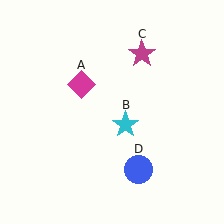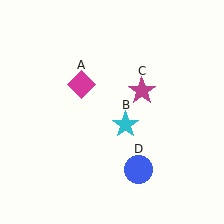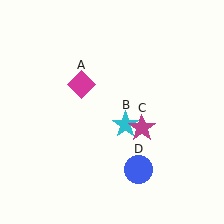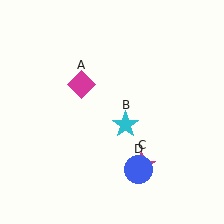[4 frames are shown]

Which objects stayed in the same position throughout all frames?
Magenta diamond (object A) and cyan star (object B) and blue circle (object D) remained stationary.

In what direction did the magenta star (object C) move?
The magenta star (object C) moved down.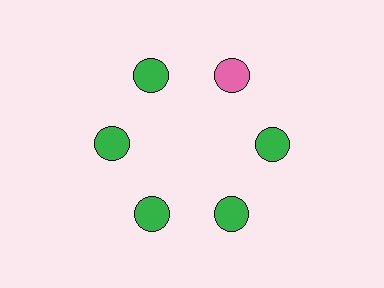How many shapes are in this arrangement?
There are 6 shapes arranged in a ring pattern.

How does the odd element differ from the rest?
It has a different color: pink instead of green.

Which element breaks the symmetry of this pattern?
The pink circle at roughly the 1 o'clock position breaks the symmetry. All other shapes are green circles.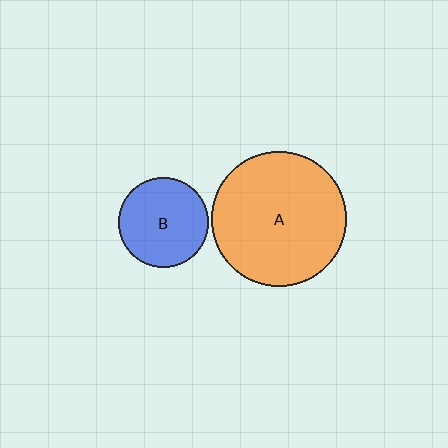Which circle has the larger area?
Circle A (orange).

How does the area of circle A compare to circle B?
Approximately 2.2 times.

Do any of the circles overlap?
No, none of the circles overlap.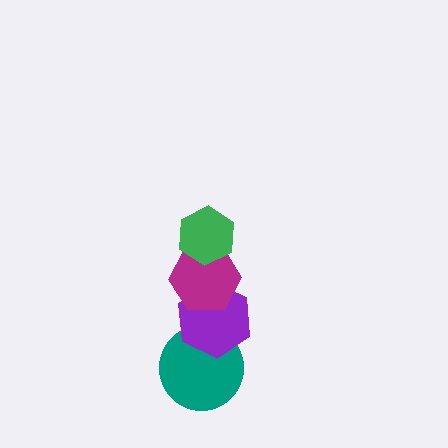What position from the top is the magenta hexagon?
The magenta hexagon is 2nd from the top.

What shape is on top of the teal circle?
The purple hexagon is on top of the teal circle.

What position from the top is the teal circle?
The teal circle is 4th from the top.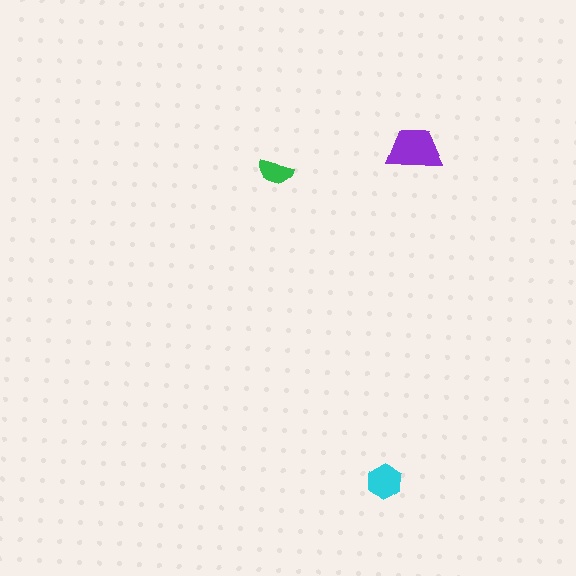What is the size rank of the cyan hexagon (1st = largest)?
2nd.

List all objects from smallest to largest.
The green semicircle, the cyan hexagon, the purple trapezoid.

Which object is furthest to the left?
The green semicircle is leftmost.